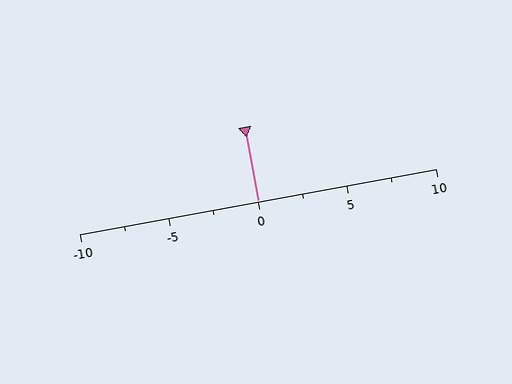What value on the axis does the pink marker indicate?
The marker indicates approximately 0.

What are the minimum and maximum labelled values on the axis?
The axis runs from -10 to 10.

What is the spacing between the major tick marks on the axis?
The major ticks are spaced 5 apart.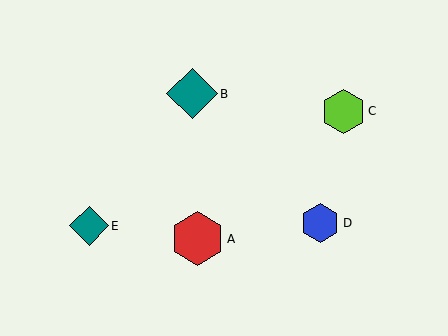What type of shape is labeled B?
Shape B is a teal diamond.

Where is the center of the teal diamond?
The center of the teal diamond is at (192, 94).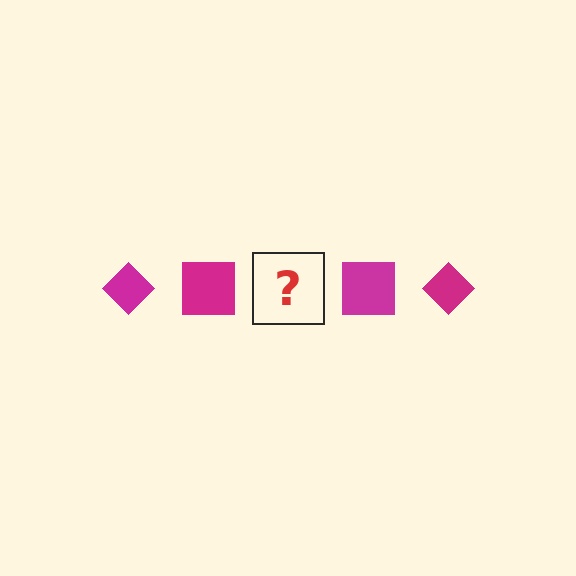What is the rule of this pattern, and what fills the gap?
The rule is that the pattern cycles through diamond, square shapes in magenta. The gap should be filled with a magenta diamond.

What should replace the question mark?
The question mark should be replaced with a magenta diamond.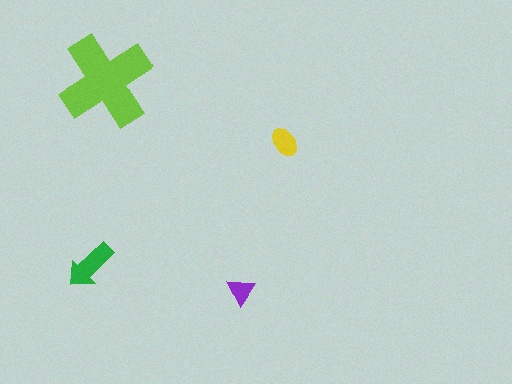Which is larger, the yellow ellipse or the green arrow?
The green arrow.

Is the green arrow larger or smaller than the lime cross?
Smaller.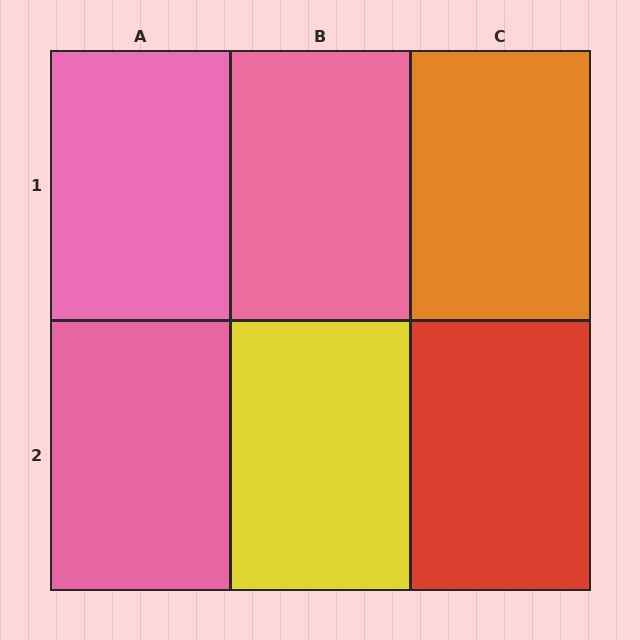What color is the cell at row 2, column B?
Yellow.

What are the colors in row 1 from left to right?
Pink, pink, orange.